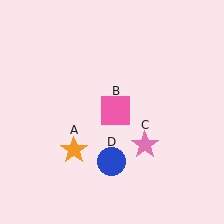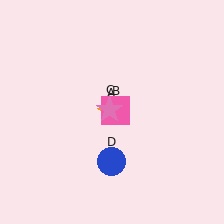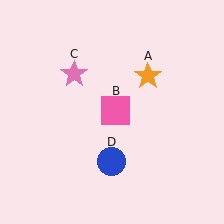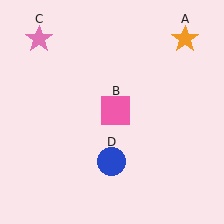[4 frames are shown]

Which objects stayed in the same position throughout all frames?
Pink square (object B) and blue circle (object D) remained stationary.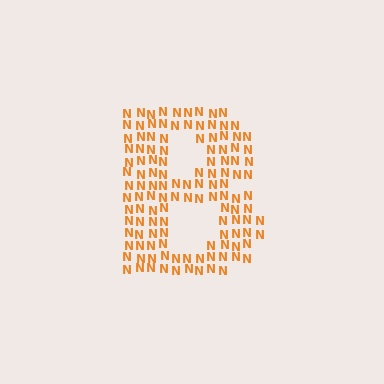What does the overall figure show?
The overall figure shows the letter B.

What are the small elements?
The small elements are letter N's.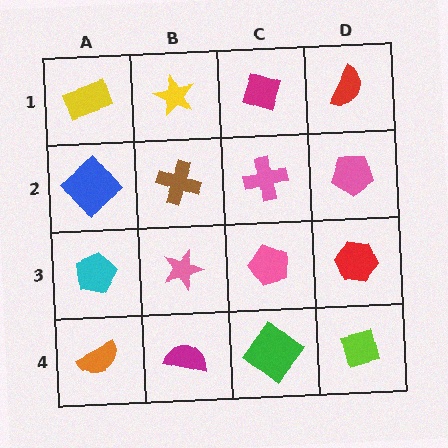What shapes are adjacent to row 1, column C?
A pink cross (row 2, column C), a yellow star (row 1, column B), a red semicircle (row 1, column D).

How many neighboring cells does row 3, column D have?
3.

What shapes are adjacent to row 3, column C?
A pink cross (row 2, column C), a green diamond (row 4, column C), a pink star (row 3, column B), a red hexagon (row 3, column D).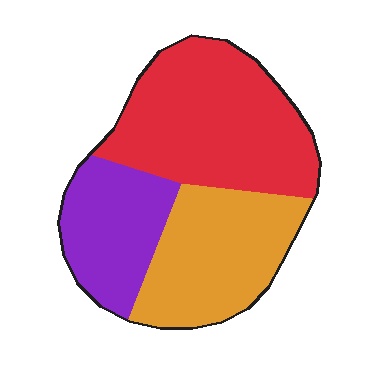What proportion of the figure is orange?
Orange takes up about one third (1/3) of the figure.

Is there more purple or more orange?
Orange.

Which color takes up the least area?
Purple, at roughly 25%.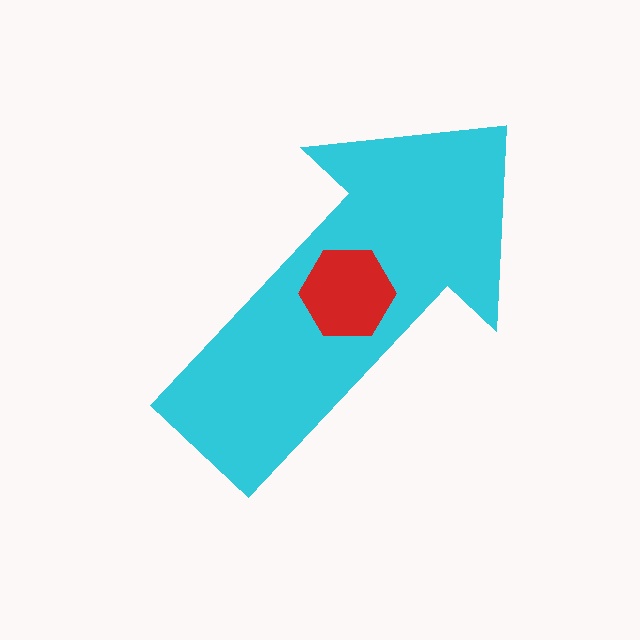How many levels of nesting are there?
2.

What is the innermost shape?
The red hexagon.